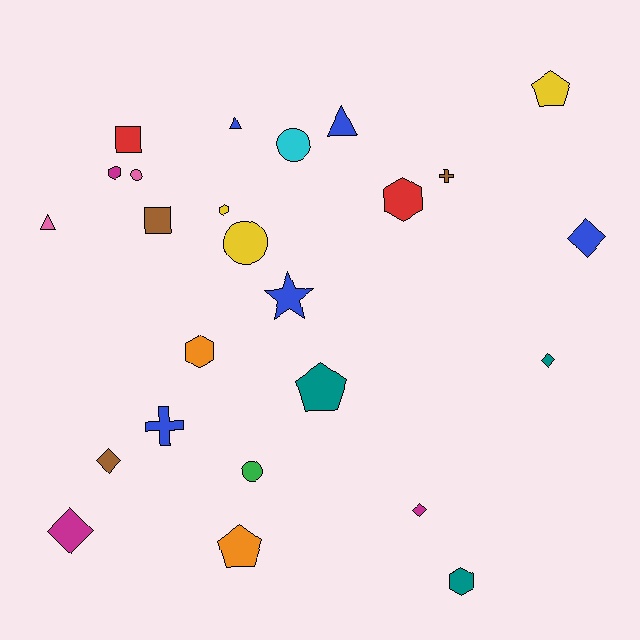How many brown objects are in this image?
There are 3 brown objects.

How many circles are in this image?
There are 4 circles.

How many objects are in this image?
There are 25 objects.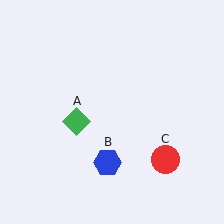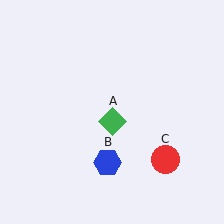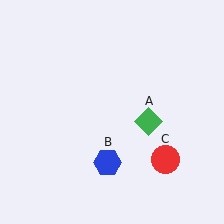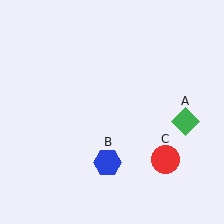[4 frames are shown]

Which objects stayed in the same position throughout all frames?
Blue hexagon (object B) and red circle (object C) remained stationary.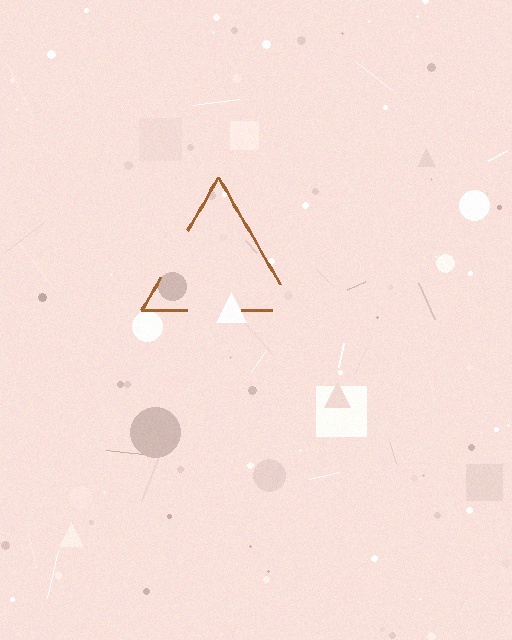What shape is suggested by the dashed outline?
The dashed outline suggests a triangle.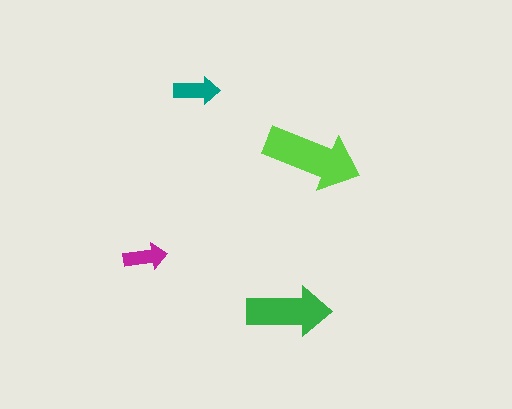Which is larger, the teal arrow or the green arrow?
The green one.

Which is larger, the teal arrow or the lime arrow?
The lime one.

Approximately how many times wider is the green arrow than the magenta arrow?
About 2 times wider.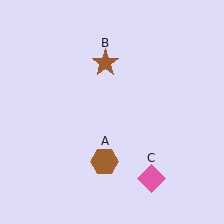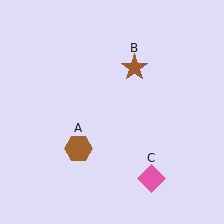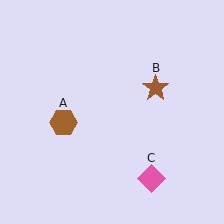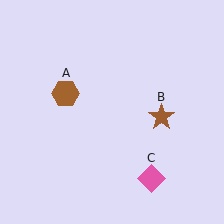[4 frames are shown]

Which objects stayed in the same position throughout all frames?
Pink diamond (object C) remained stationary.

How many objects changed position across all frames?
2 objects changed position: brown hexagon (object A), brown star (object B).